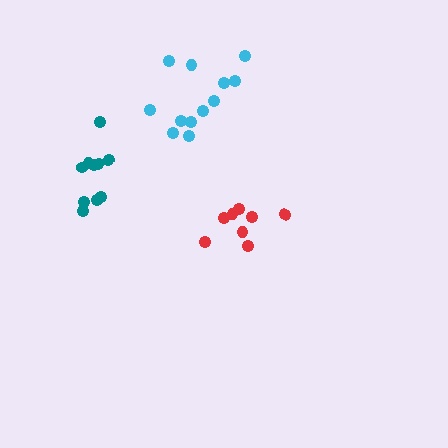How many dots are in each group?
Group 1: 8 dots, Group 2: 10 dots, Group 3: 12 dots (30 total).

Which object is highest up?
The cyan cluster is topmost.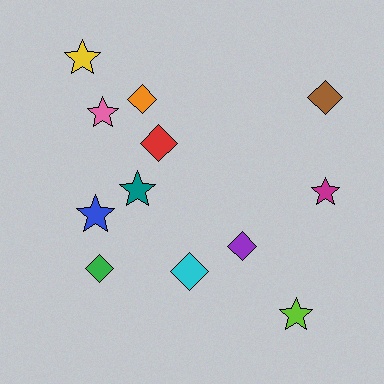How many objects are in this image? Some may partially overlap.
There are 12 objects.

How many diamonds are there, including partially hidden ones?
There are 6 diamonds.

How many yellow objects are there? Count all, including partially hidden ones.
There is 1 yellow object.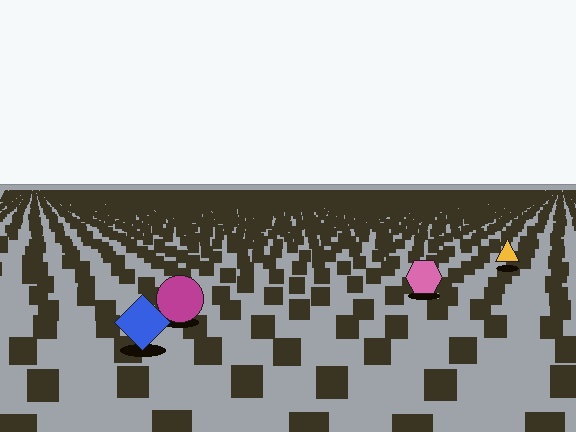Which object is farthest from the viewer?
The yellow triangle is farthest from the viewer. It appears smaller and the ground texture around it is denser.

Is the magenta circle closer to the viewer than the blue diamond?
No. The blue diamond is closer — you can tell from the texture gradient: the ground texture is coarser near it.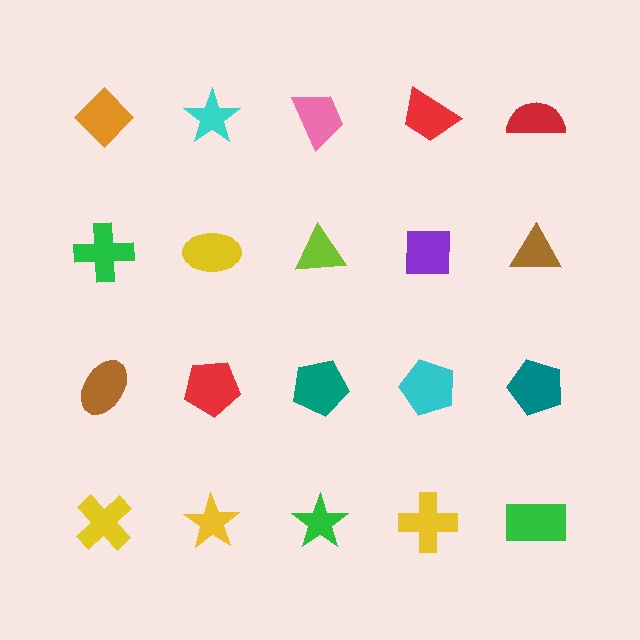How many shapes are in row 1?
5 shapes.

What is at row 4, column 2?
A yellow star.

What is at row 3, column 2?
A red pentagon.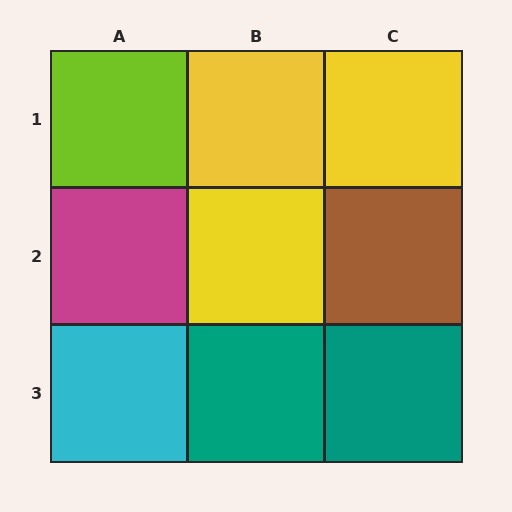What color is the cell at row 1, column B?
Yellow.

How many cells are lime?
1 cell is lime.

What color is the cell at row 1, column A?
Lime.